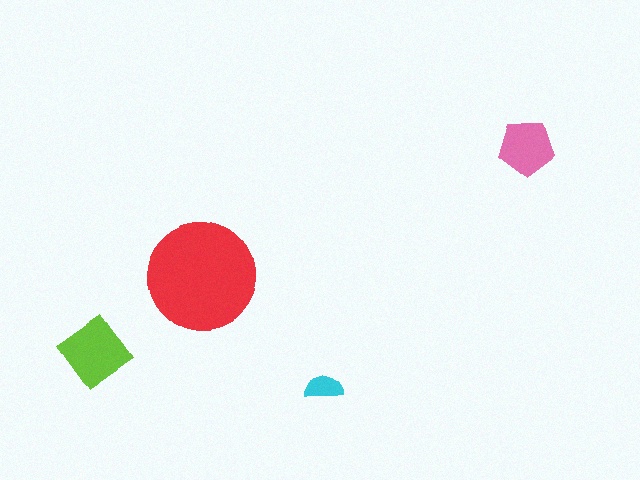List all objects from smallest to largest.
The cyan semicircle, the pink pentagon, the lime diamond, the red circle.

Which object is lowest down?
The cyan semicircle is bottommost.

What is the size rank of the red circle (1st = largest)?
1st.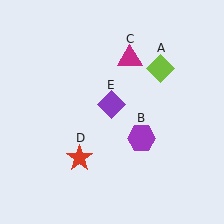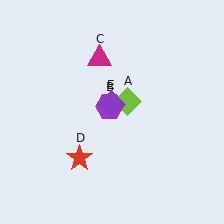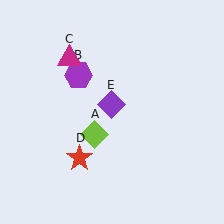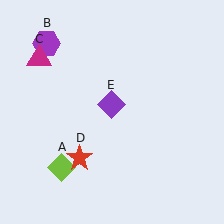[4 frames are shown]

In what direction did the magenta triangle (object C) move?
The magenta triangle (object C) moved left.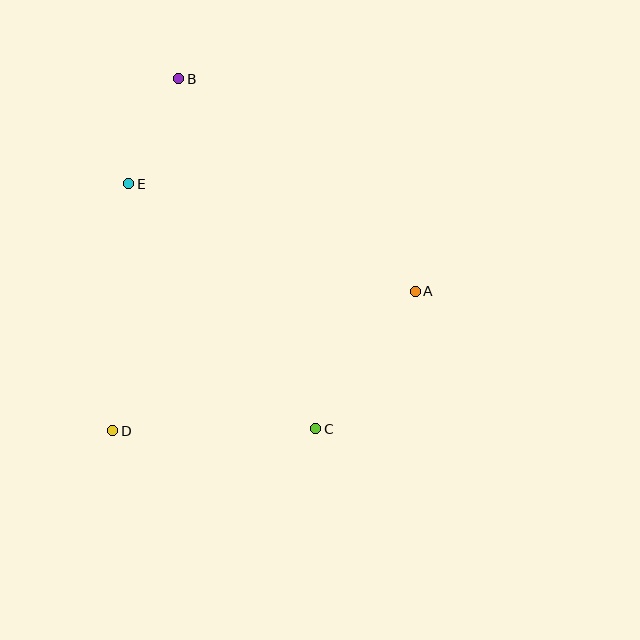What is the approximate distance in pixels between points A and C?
The distance between A and C is approximately 170 pixels.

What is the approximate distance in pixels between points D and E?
The distance between D and E is approximately 247 pixels.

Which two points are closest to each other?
Points B and E are closest to each other.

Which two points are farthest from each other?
Points B and C are farthest from each other.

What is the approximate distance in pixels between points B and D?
The distance between B and D is approximately 358 pixels.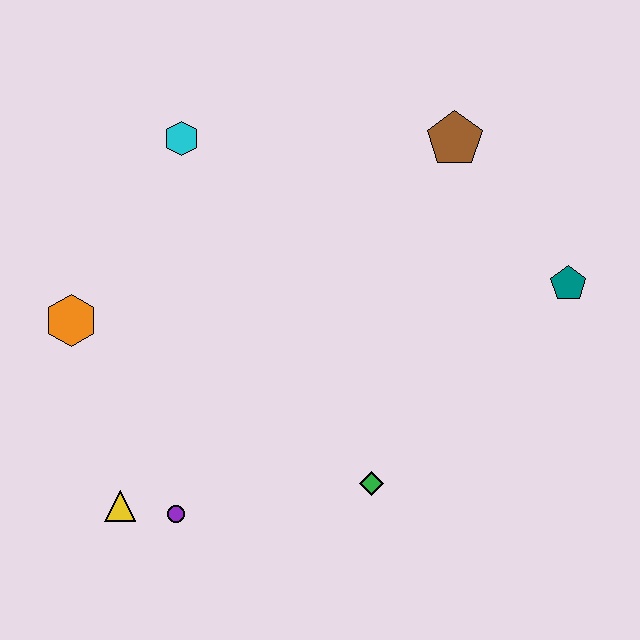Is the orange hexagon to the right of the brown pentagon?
No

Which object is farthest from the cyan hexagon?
The teal pentagon is farthest from the cyan hexagon.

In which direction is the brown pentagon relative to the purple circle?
The brown pentagon is above the purple circle.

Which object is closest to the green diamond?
The purple circle is closest to the green diamond.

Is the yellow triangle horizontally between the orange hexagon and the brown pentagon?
Yes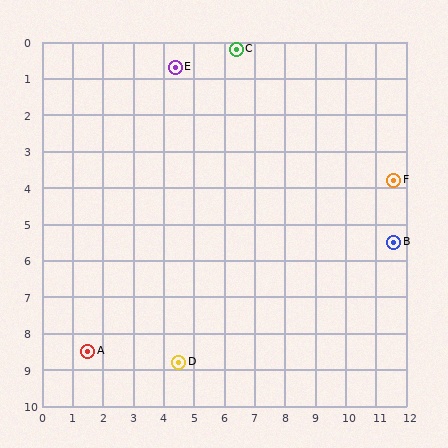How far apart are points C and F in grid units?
Points C and F are about 6.3 grid units apart.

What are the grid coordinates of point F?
Point F is at approximately (11.6, 3.8).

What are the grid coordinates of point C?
Point C is at approximately (6.4, 0.2).